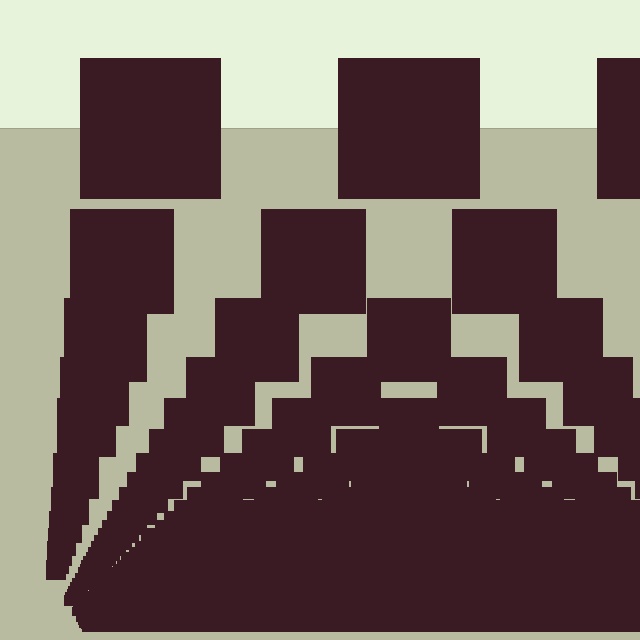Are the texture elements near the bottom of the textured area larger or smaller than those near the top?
Smaller. The gradient is inverted — elements near the bottom are smaller and denser.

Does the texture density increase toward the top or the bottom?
Density increases toward the bottom.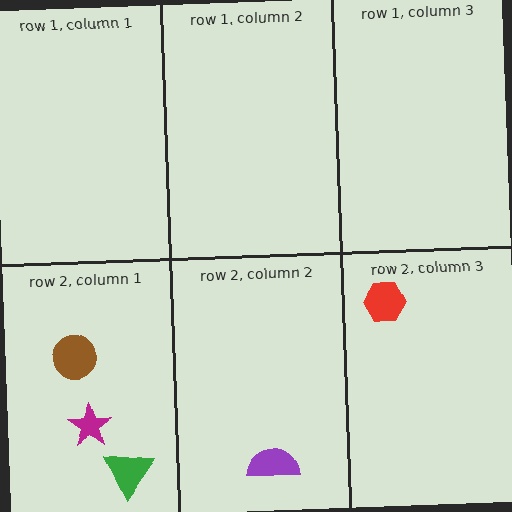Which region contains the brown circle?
The row 2, column 1 region.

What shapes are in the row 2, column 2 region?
The purple semicircle.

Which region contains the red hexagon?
The row 2, column 3 region.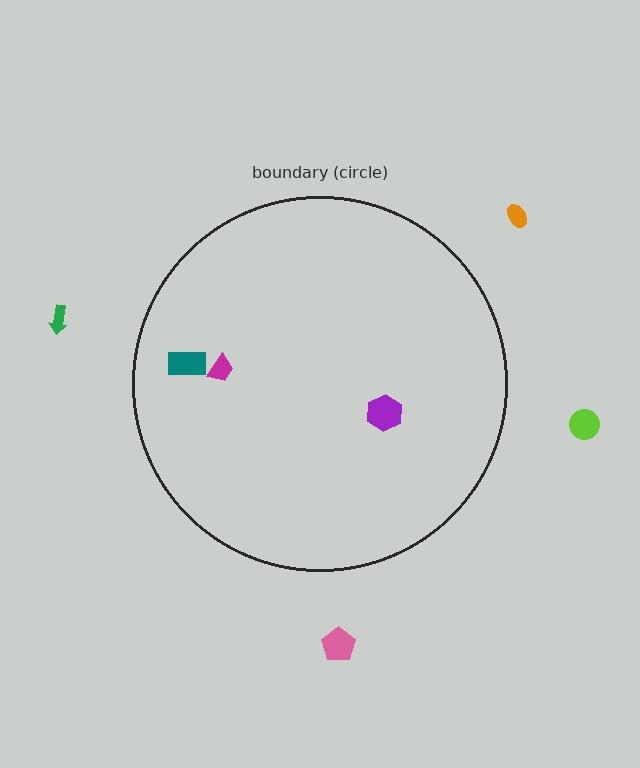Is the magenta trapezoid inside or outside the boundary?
Inside.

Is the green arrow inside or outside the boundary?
Outside.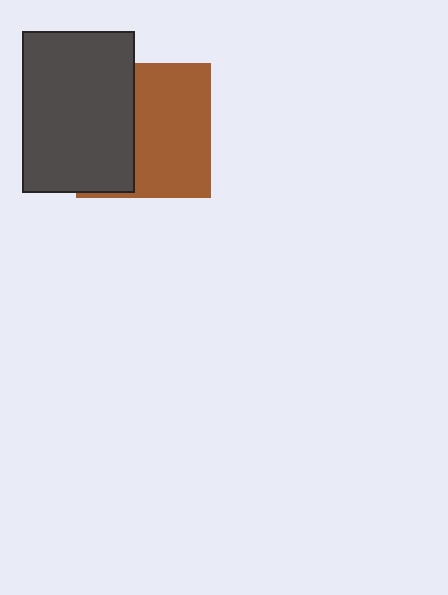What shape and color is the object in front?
The object in front is a dark gray rectangle.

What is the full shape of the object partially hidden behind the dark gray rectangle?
The partially hidden object is a brown square.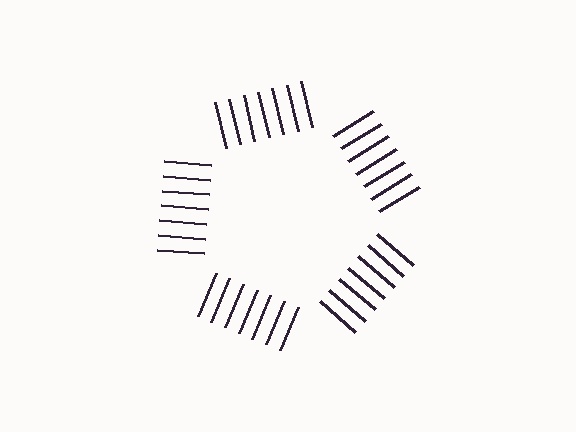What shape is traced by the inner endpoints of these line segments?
An illusory pentagon — the line segments terminate on its edges but no continuous stroke is drawn.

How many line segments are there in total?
35 — 7 along each of the 5 edges.